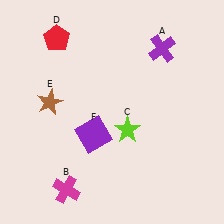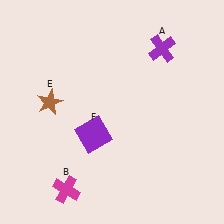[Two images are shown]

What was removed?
The lime star (C), the red pentagon (D) were removed in Image 2.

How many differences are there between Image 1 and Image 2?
There are 2 differences between the two images.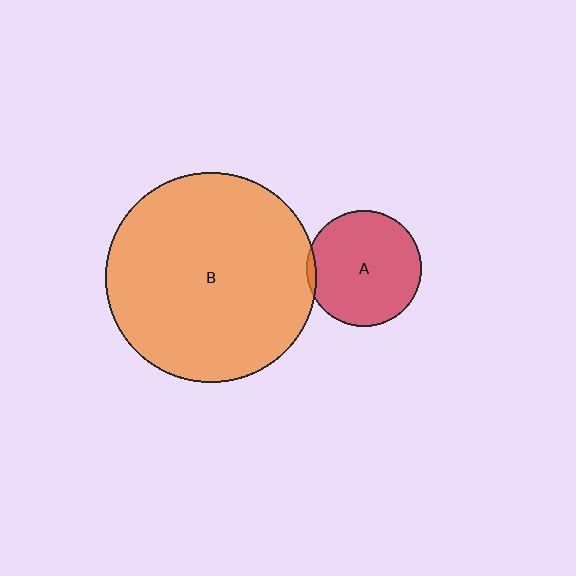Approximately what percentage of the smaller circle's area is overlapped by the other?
Approximately 5%.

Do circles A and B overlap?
Yes.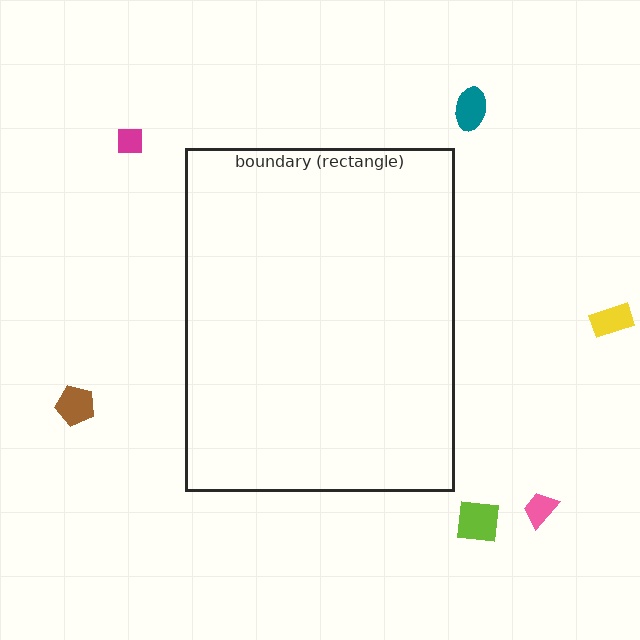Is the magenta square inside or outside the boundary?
Outside.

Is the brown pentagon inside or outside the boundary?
Outside.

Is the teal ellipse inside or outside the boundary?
Outside.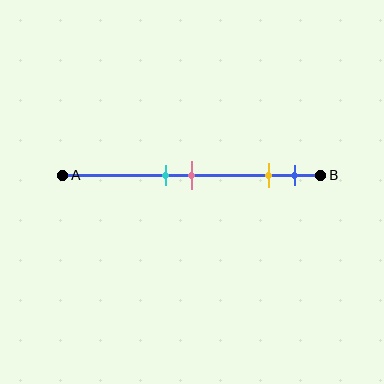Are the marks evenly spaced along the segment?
No, the marks are not evenly spaced.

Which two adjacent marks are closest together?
The cyan and pink marks are the closest adjacent pair.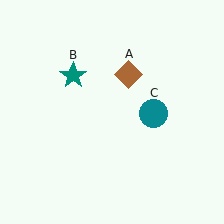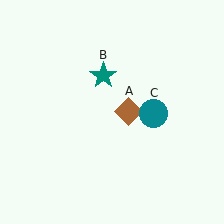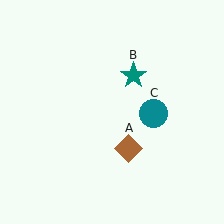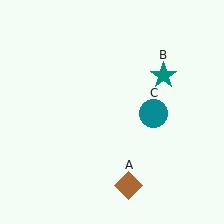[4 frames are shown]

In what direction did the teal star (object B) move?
The teal star (object B) moved right.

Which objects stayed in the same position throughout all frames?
Teal circle (object C) remained stationary.